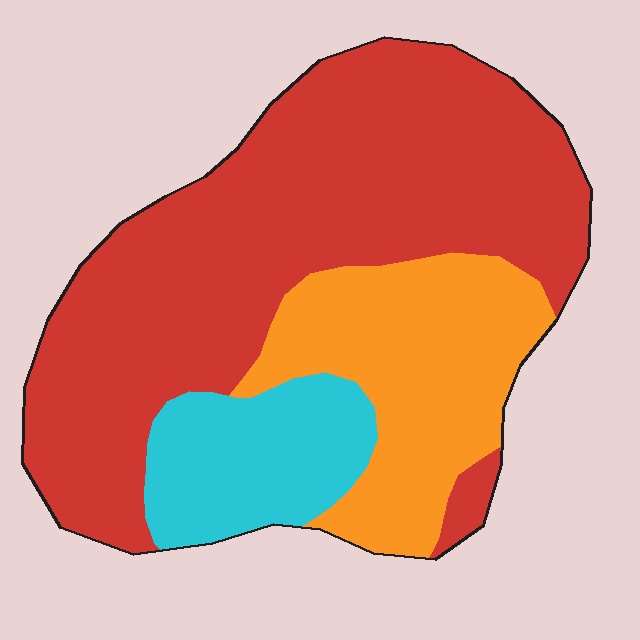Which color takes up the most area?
Red, at roughly 60%.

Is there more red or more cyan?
Red.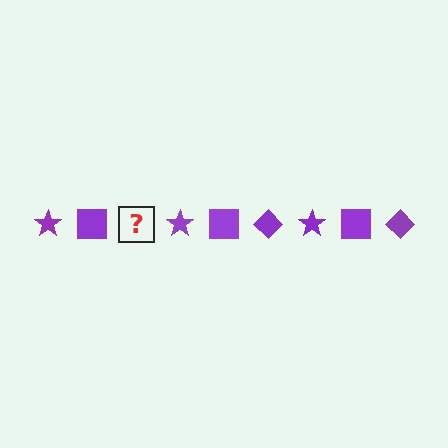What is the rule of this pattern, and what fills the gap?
The rule is that the pattern cycles through star, square, diamond shapes in purple. The gap should be filled with a purple diamond.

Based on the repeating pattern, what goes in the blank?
The blank should be a purple diamond.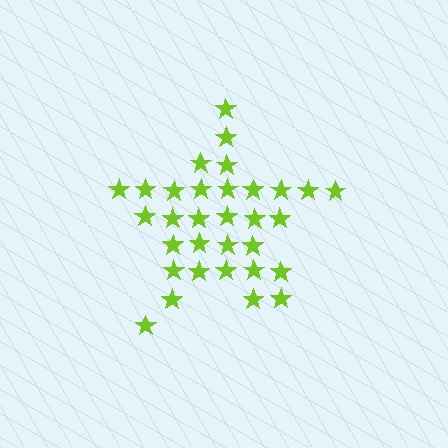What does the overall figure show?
The overall figure shows a star.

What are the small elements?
The small elements are stars.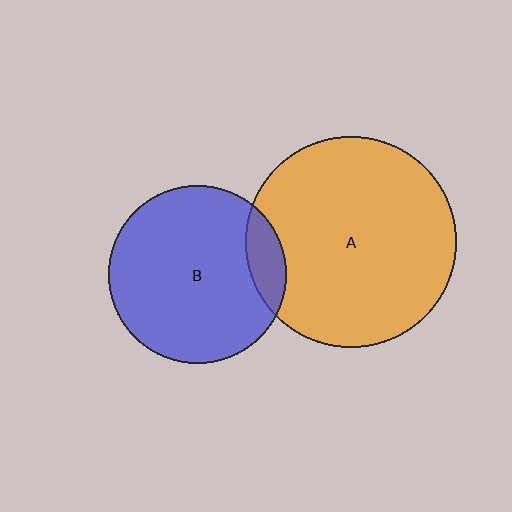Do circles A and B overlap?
Yes.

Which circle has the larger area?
Circle A (orange).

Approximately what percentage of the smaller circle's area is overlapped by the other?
Approximately 10%.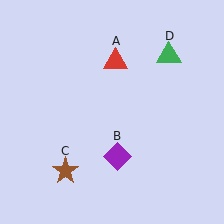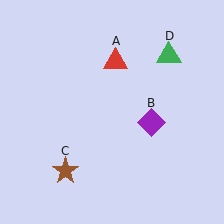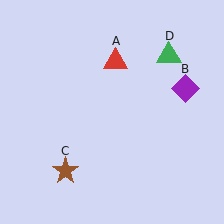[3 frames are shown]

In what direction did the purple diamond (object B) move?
The purple diamond (object B) moved up and to the right.